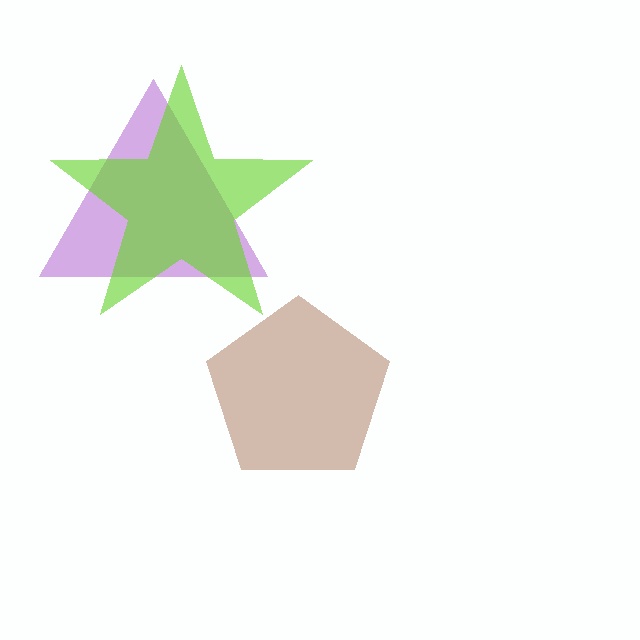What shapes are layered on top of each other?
The layered shapes are: a brown pentagon, a purple triangle, a lime star.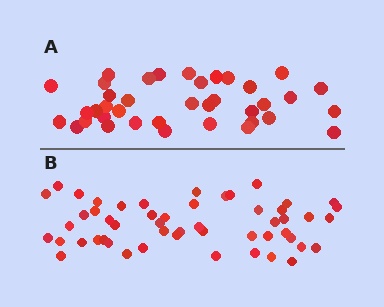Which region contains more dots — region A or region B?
Region B (the bottom region) has more dots.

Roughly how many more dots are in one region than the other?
Region B has approximately 15 more dots than region A.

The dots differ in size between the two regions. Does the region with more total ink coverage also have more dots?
No. Region A has more total ink coverage because its dots are larger, but region B actually contains more individual dots. Total area can be misleading — the number of items is what matters here.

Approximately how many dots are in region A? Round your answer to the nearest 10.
About 40 dots. (The exact count is 38, which rounds to 40.)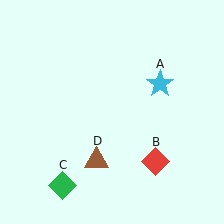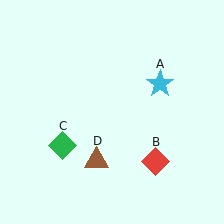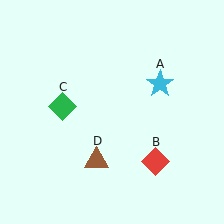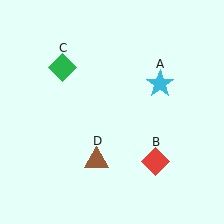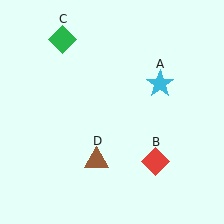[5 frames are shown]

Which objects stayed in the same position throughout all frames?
Cyan star (object A) and red diamond (object B) and brown triangle (object D) remained stationary.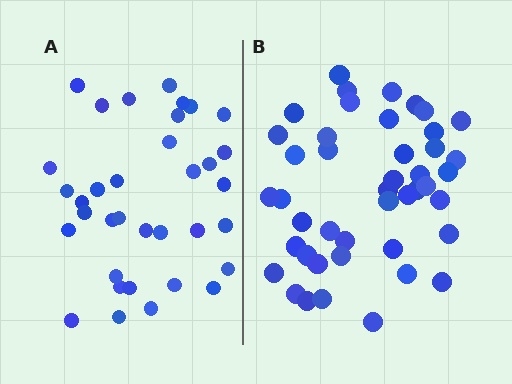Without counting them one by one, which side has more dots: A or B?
Region B (the right region) has more dots.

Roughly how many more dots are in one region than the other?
Region B has roughly 8 or so more dots than region A.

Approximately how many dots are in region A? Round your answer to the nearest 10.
About 40 dots. (The exact count is 35, which rounds to 40.)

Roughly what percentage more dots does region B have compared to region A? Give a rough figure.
About 25% more.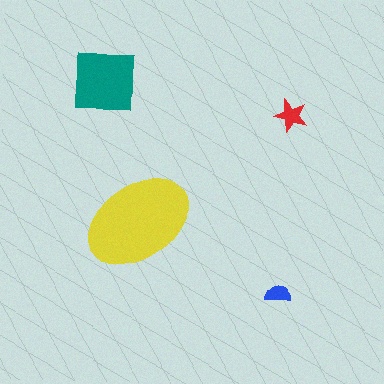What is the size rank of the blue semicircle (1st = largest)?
4th.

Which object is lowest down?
The blue semicircle is bottommost.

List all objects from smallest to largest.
The blue semicircle, the red star, the teal square, the yellow ellipse.